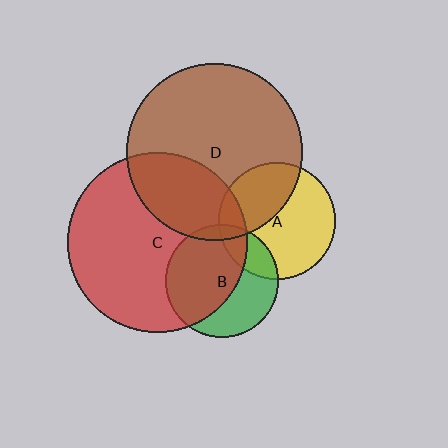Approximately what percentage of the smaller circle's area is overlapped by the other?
Approximately 20%.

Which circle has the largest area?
Circle C (red).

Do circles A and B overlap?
Yes.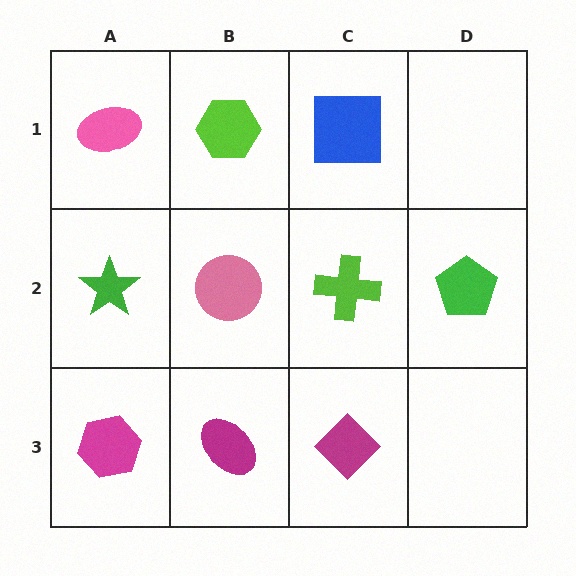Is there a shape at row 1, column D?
No, that cell is empty.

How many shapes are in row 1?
3 shapes.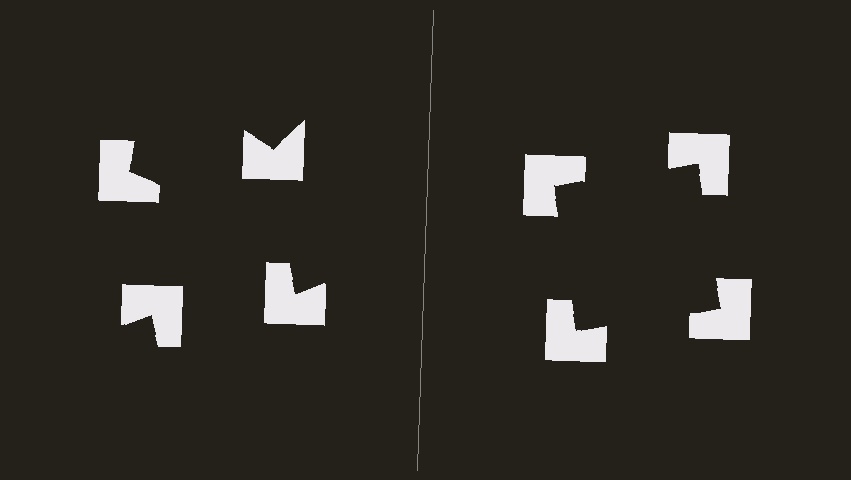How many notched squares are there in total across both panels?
8 — 4 on each side.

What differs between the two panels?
The notched squares are positioned identically on both sides; only the wedge orientations differ. On the right they align to a square; on the left they are misaligned.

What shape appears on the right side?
An illusory square.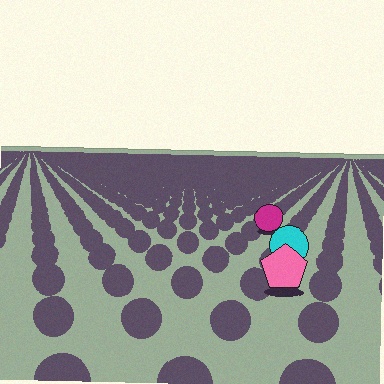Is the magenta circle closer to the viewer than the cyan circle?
No. The cyan circle is closer — you can tell from the texture gradient: the ground texture is coarser near it.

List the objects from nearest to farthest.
From nearest to farthest: the pink pentagon, the cyan circle, the magenta circle.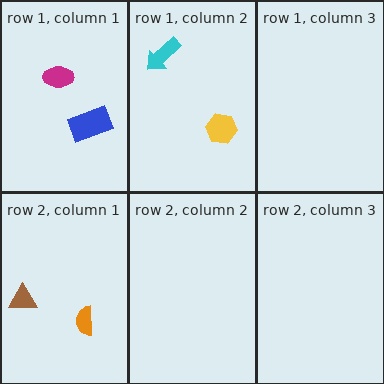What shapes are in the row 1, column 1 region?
The magenta ellipse, the blue rectangle.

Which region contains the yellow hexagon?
The row 1, column 2 region.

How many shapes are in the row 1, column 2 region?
2.